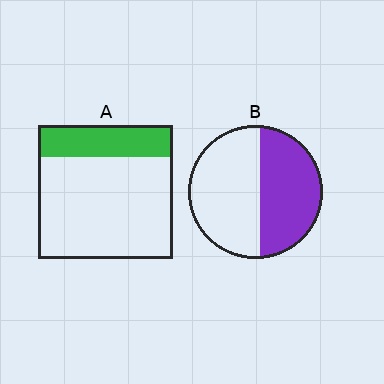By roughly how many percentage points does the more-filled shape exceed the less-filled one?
By roughly 20 percentage points (B over A).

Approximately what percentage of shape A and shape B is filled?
A is approximately 25% and B is approximately 45%.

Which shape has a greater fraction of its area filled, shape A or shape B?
Shape B.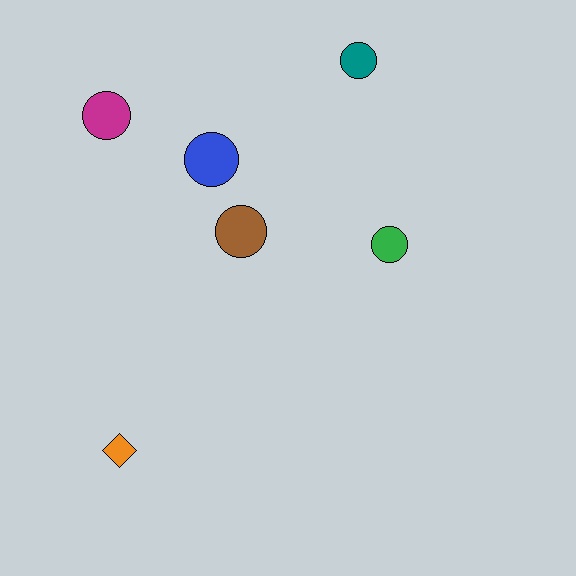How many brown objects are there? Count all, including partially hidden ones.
There is 1 brown object.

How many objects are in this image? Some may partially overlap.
There are 6 objects.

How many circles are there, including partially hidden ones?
There are 5 circles.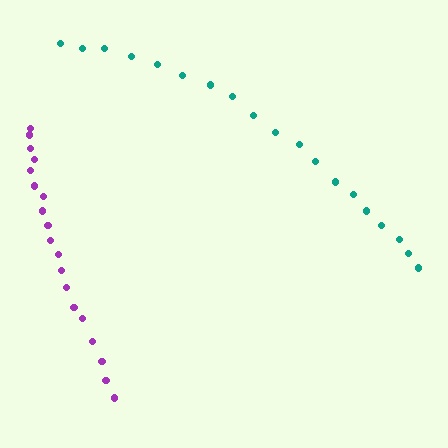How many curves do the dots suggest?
There are 2 distinct paths.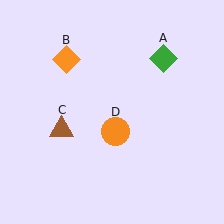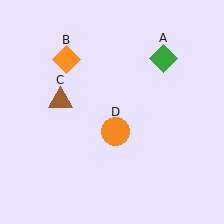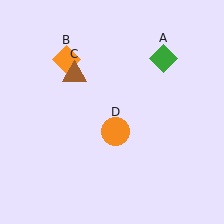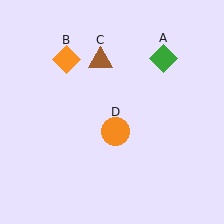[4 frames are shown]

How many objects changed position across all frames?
1 object changed position: brown triangle (object C).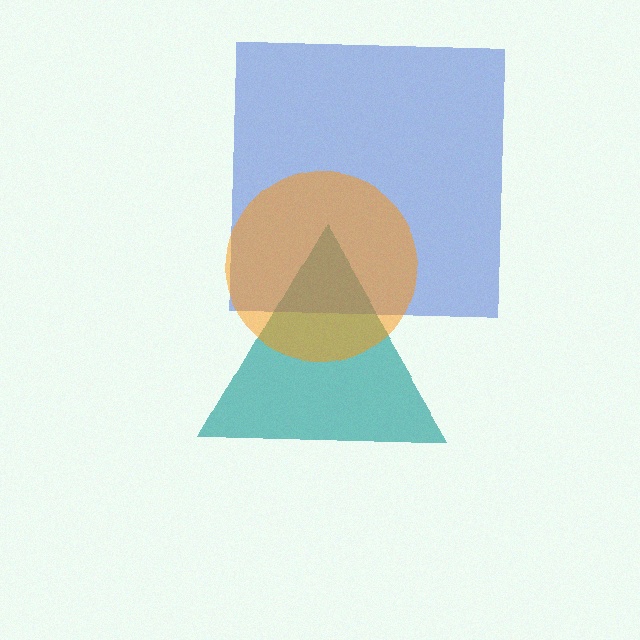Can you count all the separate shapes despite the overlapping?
Yes, there are 3 separate shapes.